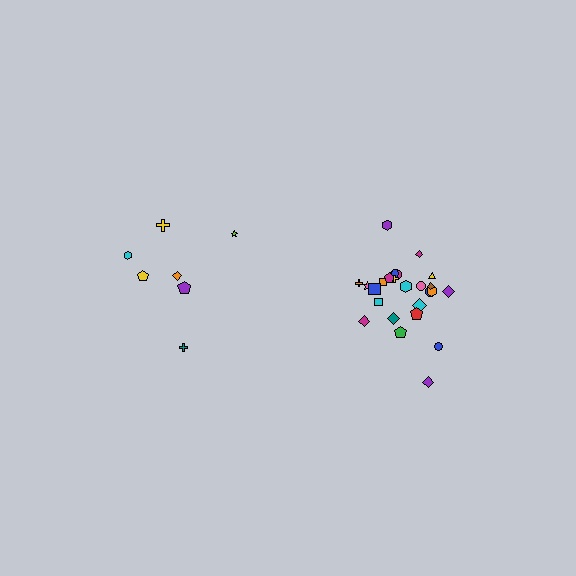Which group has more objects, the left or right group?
The right group.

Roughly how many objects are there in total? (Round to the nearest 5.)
Roughly 30 objects in total.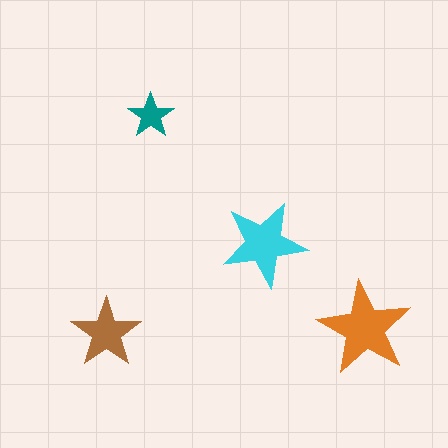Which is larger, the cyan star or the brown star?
The cyan one.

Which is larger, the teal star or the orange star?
The orange one.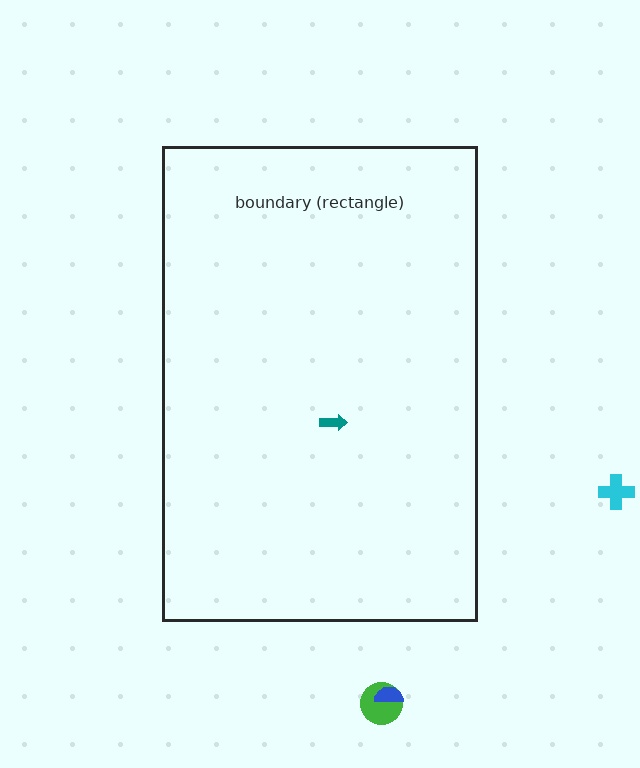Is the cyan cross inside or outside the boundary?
Outside.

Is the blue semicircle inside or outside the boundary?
Outside.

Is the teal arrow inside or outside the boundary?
Inside.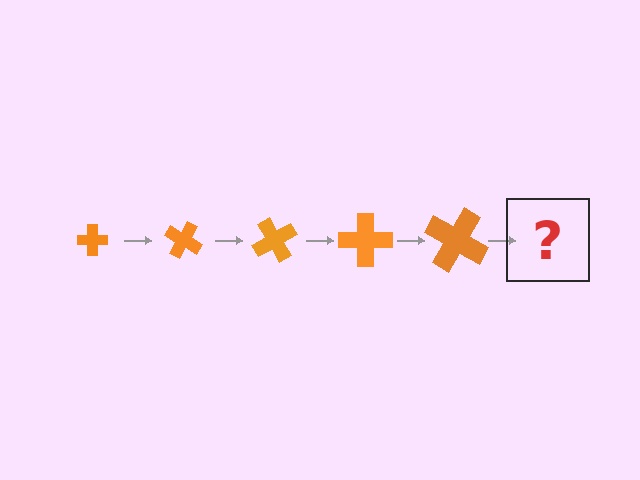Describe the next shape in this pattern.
It should be a cross, larger than the previous one and rotated 150 degrees from the start.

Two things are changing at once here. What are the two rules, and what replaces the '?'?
The two rules are that the cross grows larger each step and it rotates 30 degrees each step. The '?' should be a cross, larger than the previous one and rotated 150 degrees from the start.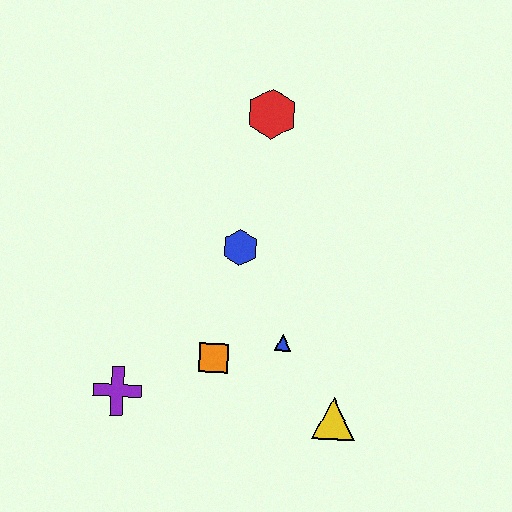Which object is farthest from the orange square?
The red hexagon is farthest from the orange square.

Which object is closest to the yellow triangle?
The blue triangle is closest to the yellow triangle.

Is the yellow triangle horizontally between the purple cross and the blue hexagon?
No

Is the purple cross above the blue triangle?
No